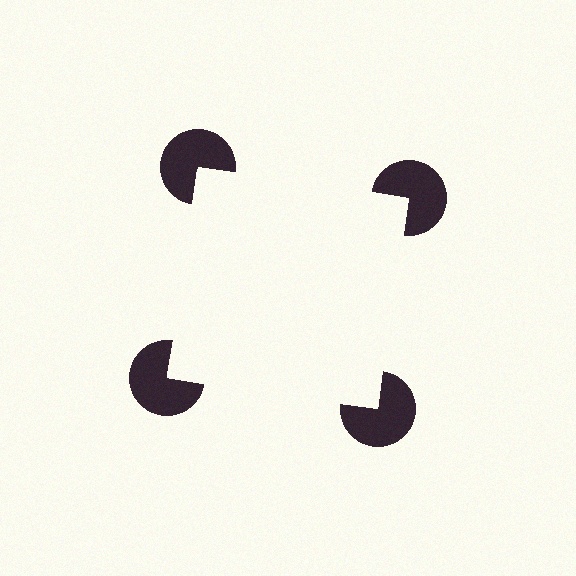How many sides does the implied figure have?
4 sides.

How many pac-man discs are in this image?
There are 4 — one at each vertex of the illusory square.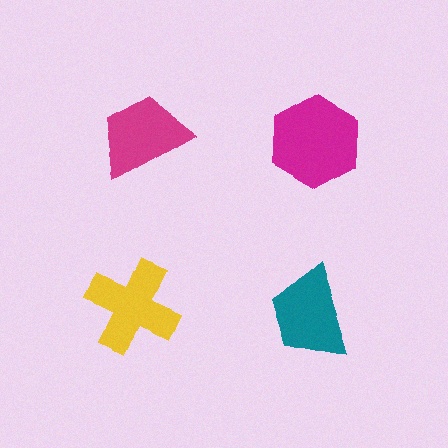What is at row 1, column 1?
A magenta trapezoid.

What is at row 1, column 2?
A magenta hexagon.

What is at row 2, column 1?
A yellow cross.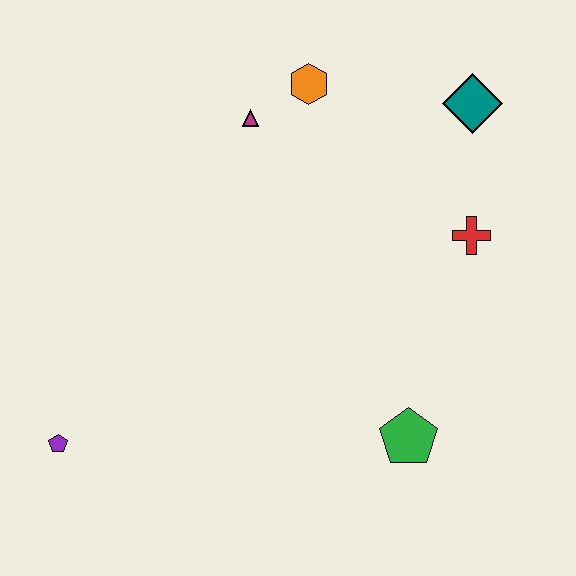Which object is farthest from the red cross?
The purple pentagon is farthest from the red cross.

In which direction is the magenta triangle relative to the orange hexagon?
The magenta triangle is to the left of the orange hexagon.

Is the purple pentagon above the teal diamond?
No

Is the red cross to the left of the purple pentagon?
No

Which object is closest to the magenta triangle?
The orange hexagon is closest to the magenta triangle.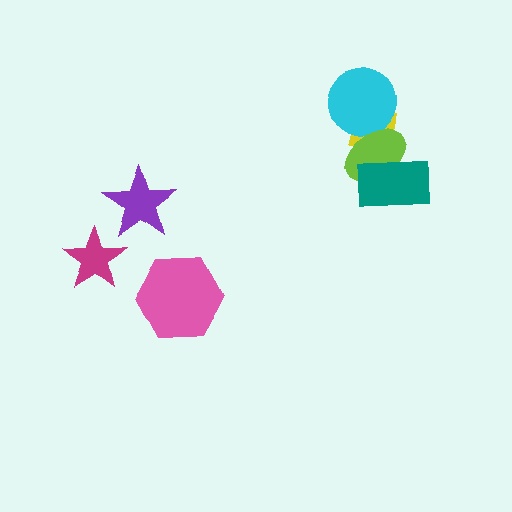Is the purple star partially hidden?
No, no other shape covers it.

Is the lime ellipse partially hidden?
Yes, it is partially covered by another shape.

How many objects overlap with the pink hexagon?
0 objects overlap with the pink hexagon.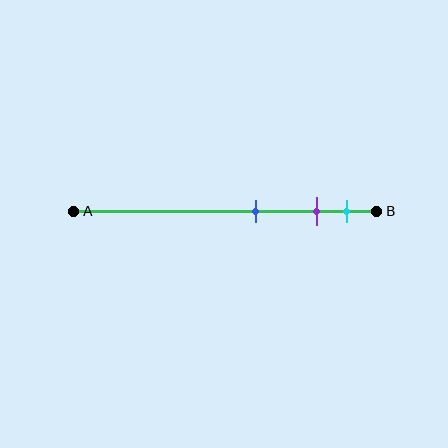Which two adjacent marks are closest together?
The purple and cyan marks are the closest adjacent pair.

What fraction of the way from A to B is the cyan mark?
The cyan mark is approximately 90% (0.9) of the way from A to B.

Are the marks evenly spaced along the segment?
No, the marks are not evenly spaced.